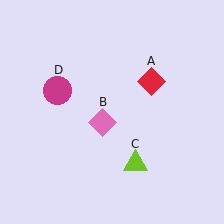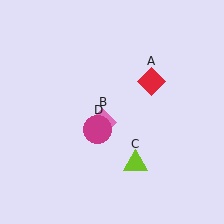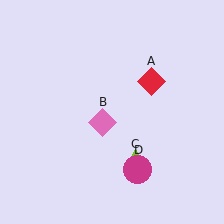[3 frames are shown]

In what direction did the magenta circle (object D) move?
The magenta circle (object D) moved down and to the right.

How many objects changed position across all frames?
1 object changed position: magenta circle (object D).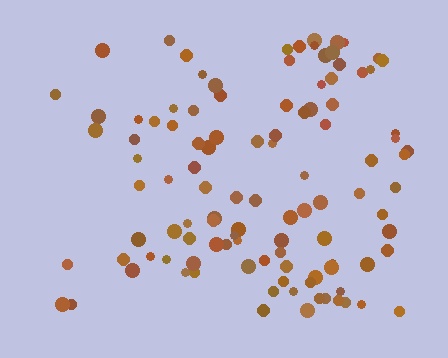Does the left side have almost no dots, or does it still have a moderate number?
Still a moderate number, just noticeably fewer than the right.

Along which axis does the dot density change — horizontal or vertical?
Horizontal.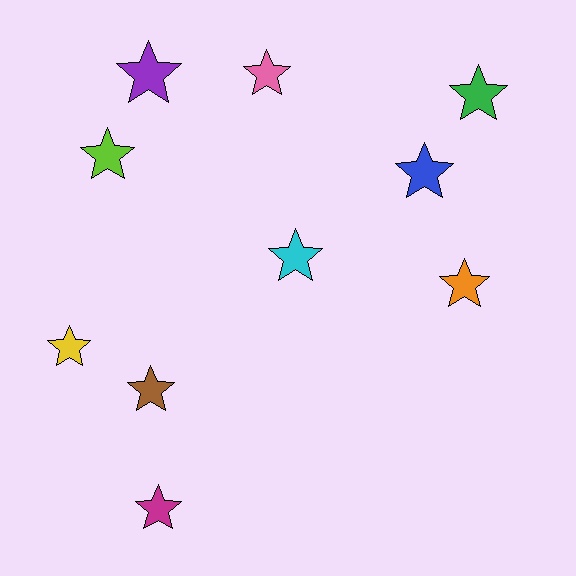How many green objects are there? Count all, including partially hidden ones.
There is 1 green object.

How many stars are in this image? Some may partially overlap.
There are 10 stars.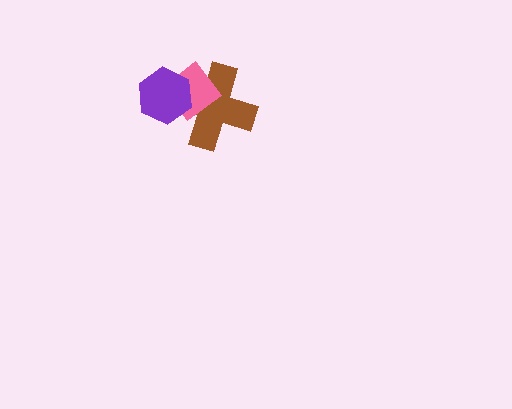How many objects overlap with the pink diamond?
2 objects overlap with the pink diamond.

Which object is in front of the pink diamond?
The purple hexagon is in front of the pink diamond.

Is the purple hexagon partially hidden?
No, no other shape covers it.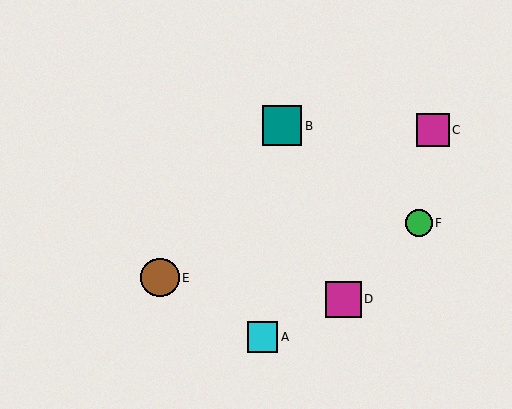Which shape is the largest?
The teal square (labeled B) is the largest.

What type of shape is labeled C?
Shape C is a magenta square.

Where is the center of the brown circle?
The center of the brown circle is at (160, 278).